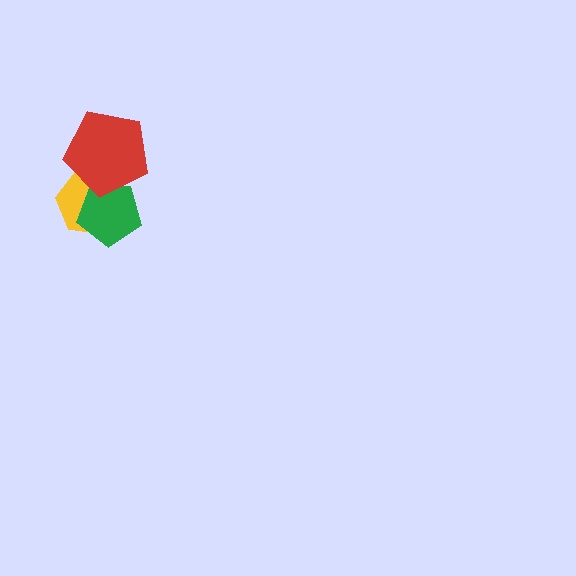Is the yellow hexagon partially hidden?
Yes, it is partially covered by another shape.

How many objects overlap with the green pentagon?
2 objects overlap with the green pentagon.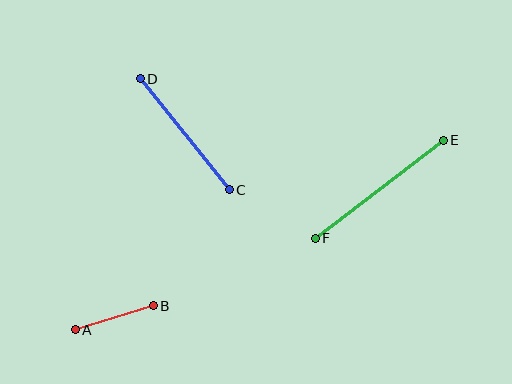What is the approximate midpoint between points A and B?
The midpoint is at approximately (114, 318) pixels.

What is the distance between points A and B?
The distance is approximately 82 pixels.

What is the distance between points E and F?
The distance is approximately 161 pixels.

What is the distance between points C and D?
The distance is approximately 142 pixels.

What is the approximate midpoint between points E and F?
The midpoint is at approximately (379, 189) pixels.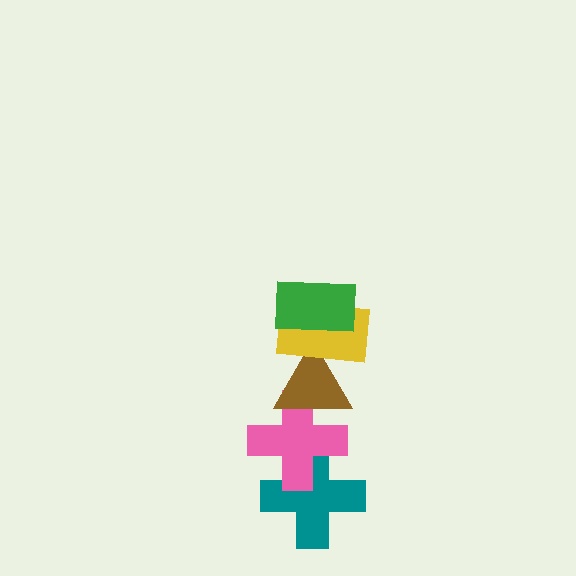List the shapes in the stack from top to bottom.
From top to bottom: the green rectangle, the yellow rectangle, the brown triangle, the pink cross, the teal cross.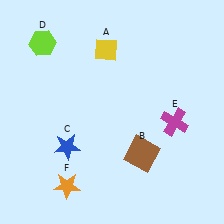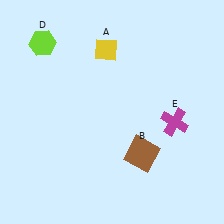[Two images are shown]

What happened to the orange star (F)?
The orange star (F) was removed in Image 2. It was in the bottom-left area of Image 1.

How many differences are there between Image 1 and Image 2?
There are 2 differences between the two images.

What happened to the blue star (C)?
The blue star (C) was removed in Image 2. It was in the bottom-left area of Image 1.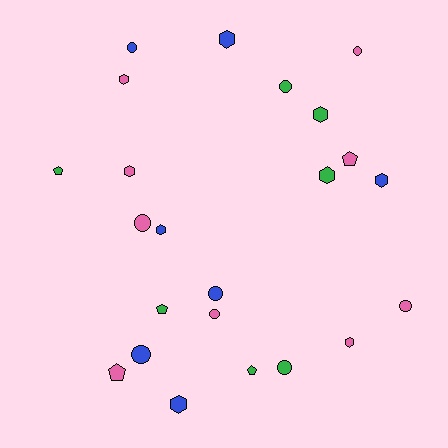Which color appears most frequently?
Pink, with 9 objects.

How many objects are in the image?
There are 23 objects.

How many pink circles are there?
There are 4 pink circles.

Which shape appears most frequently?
Hexagon, with 9 objects.